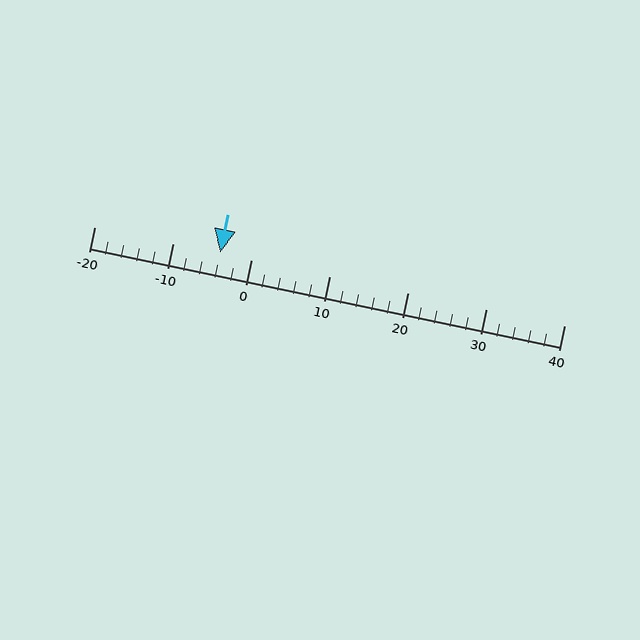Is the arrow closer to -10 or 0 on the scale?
The arrow is closer to 0.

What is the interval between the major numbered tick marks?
The major tick marks are spaced 10 units apart.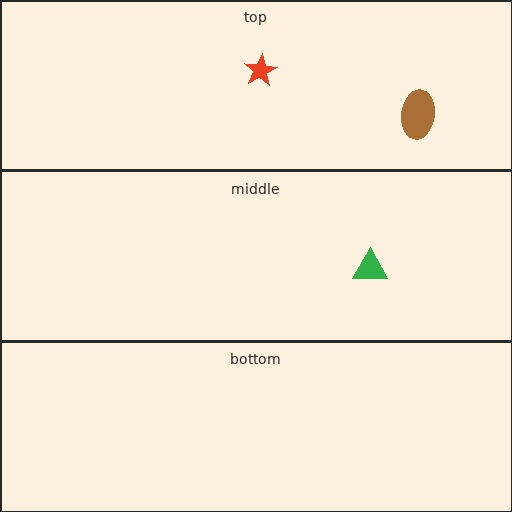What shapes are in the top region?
The red star, the brown ellipse.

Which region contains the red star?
The top region.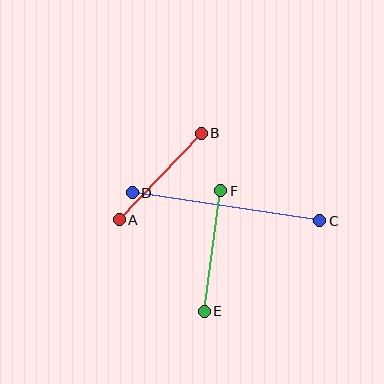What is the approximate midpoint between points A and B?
The midpoint is at approximately (160, 177) pixels.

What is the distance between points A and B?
The distance is approximately 119 pixels.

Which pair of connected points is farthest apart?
Points C and D are farthest apart.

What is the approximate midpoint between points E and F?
The midpoint is at approximately (212, 251) pixels.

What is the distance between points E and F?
The distance is approximately 122 pixels.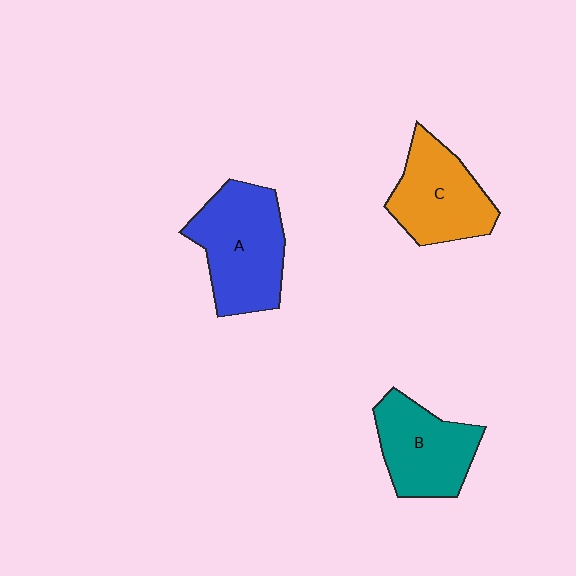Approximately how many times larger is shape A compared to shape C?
Approximately 1.2 times.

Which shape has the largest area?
Shape A (blue).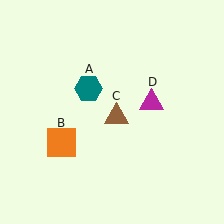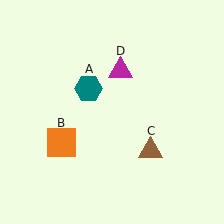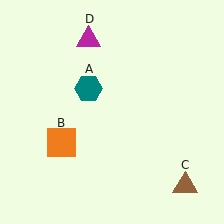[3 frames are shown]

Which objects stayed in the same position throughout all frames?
Teal hexagon (object A) and orange square (object B) remained stationary.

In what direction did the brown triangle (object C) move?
The brown triangle (object C) moved down and to the right.